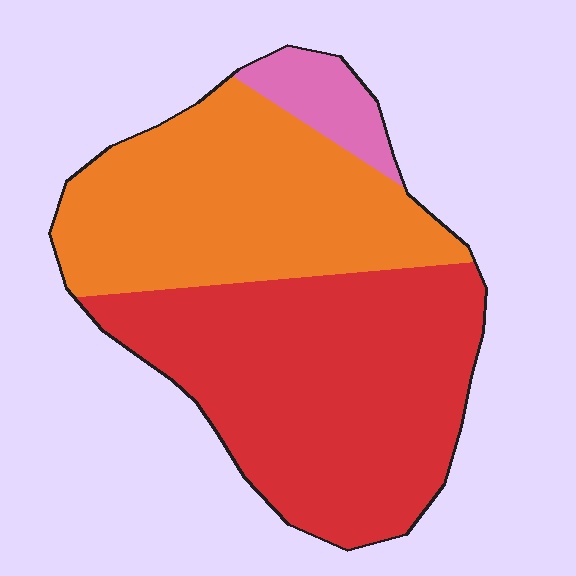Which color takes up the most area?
Red, at roughly 50%.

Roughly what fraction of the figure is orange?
Orange covers about 40% of the figure.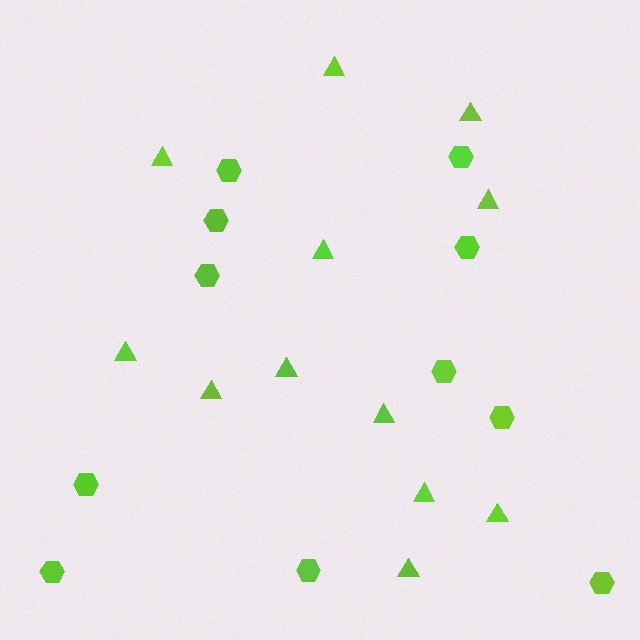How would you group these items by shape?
There are 2 groups: one group of hexagons (11) and one group of triangles (12).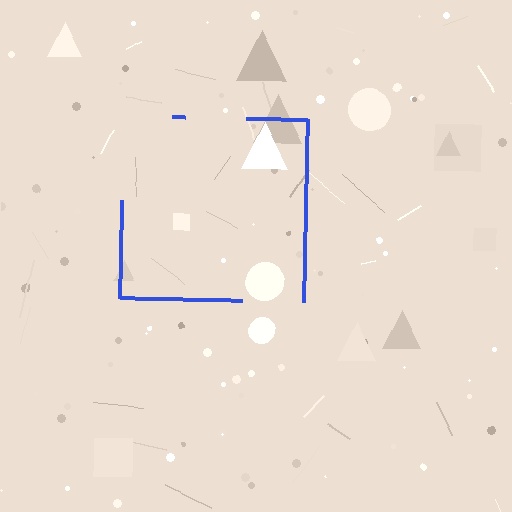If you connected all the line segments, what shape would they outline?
They would outline a square.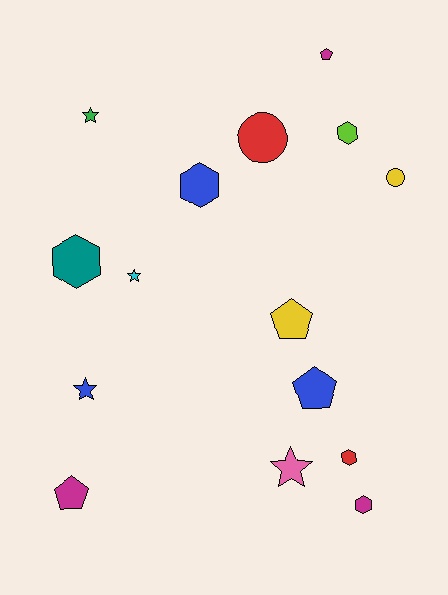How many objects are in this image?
There are 15 objects.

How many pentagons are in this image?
There are 4 pentagons.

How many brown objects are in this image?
There are no brown objects.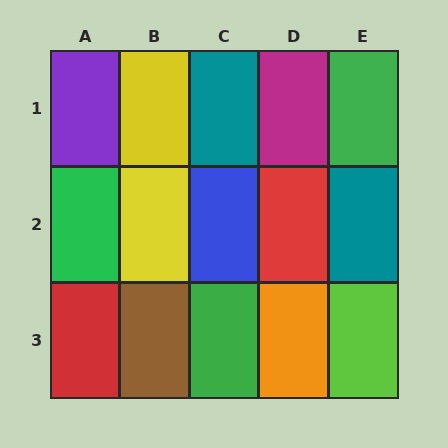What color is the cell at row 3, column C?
Green.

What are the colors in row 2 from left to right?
Green, yellow, blue, red, teal.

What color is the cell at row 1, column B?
Yellow.